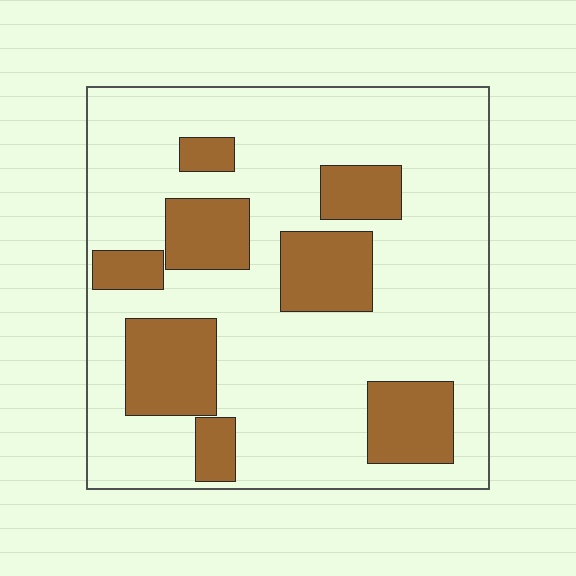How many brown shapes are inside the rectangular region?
8.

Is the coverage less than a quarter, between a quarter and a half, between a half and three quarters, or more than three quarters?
Between a quarter and a half.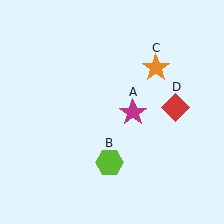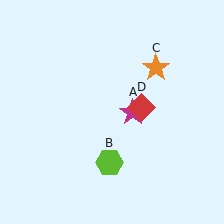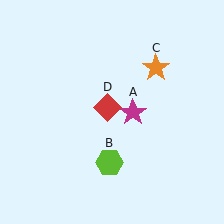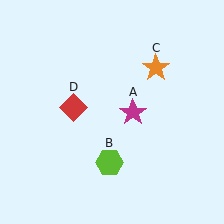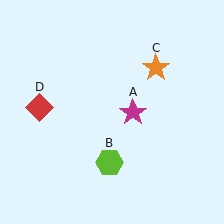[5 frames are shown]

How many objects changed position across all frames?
1 object changed position: red diamond (object D).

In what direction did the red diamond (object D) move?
The red diamond (object D) moved left.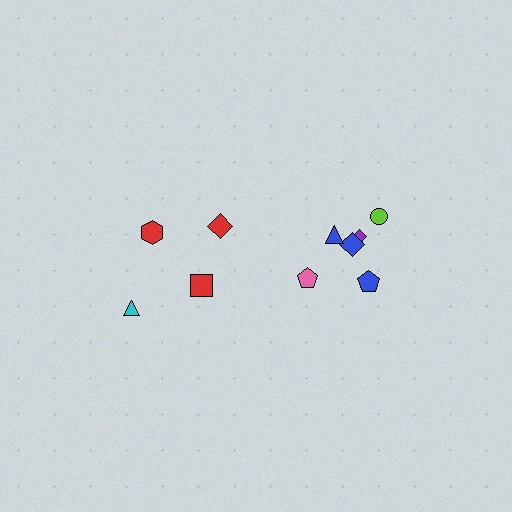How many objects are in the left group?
There are 4 objects.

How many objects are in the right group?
There are 6 objects.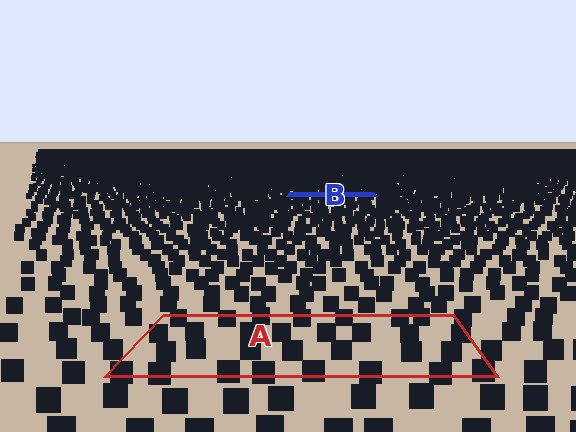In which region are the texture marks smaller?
The texture marks are smaller in region B, because it is farther away.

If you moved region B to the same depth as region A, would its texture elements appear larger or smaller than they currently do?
They would appear larger. At a closer depth, the same texture elements are projected at a bigger on-screen size.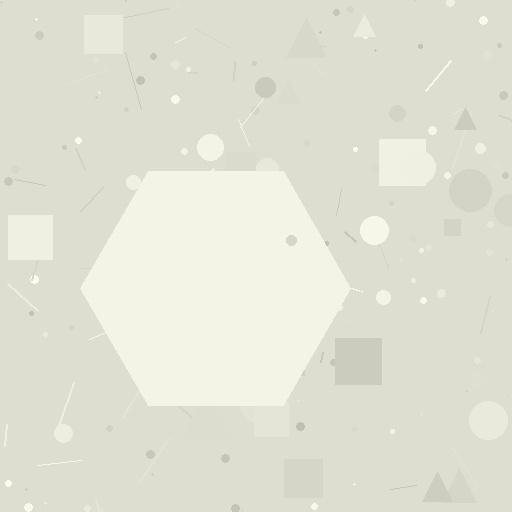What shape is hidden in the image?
A hexagon is hidden in the image.